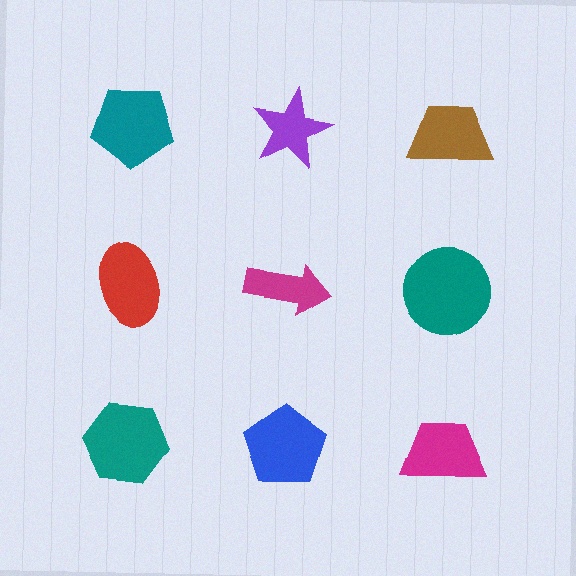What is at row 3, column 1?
A teal hexagon.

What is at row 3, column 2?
A blue pentagon.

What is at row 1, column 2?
A purple star.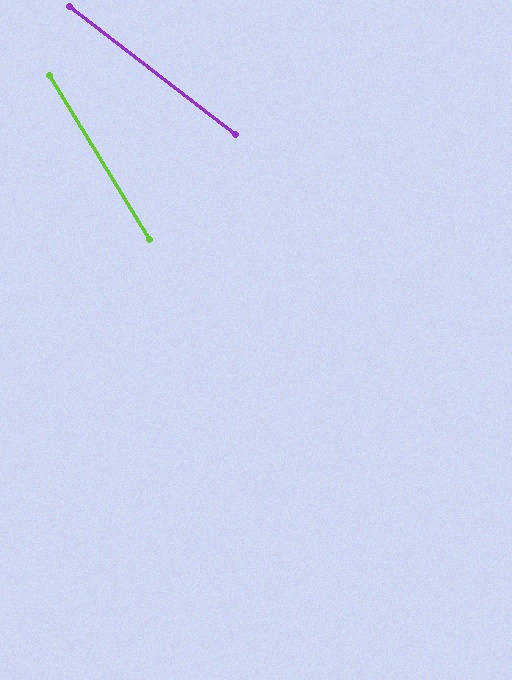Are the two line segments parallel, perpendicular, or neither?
Neither parallel nor perpendicular — they differ by about 21°.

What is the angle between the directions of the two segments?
Approximately 21 degrees.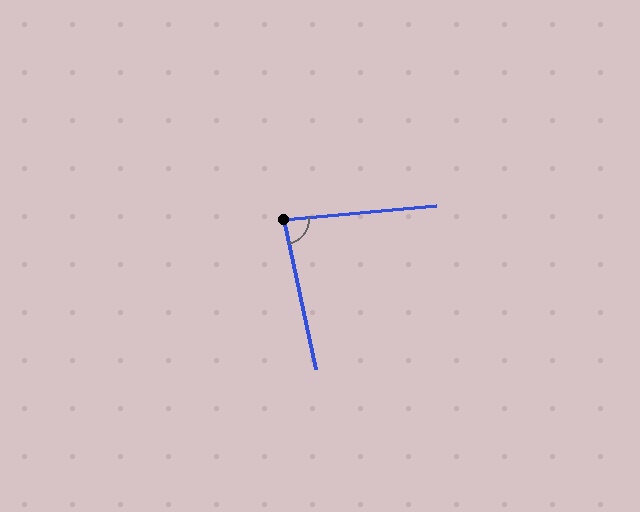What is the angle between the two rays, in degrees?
Approximately 83 degrees.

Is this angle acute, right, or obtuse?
It is acute.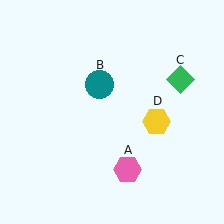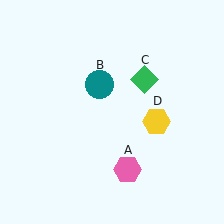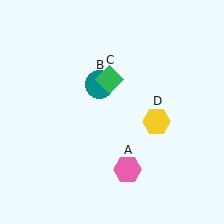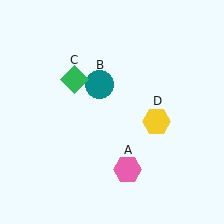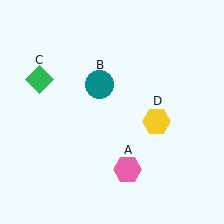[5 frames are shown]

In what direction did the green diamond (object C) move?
The green diamond (object C) moved left.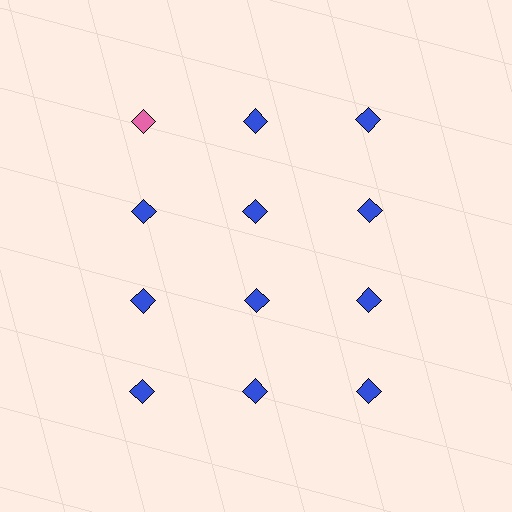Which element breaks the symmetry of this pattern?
The pink diamond in the top row, leftmost column breaks the symmetry. All other shapes are blue diamonds.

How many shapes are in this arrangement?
There are 12 shapes arranged in a grid pattern.